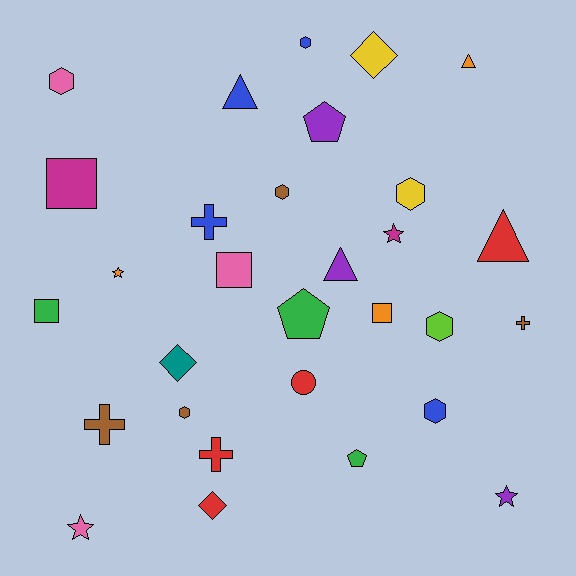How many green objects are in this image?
There are 3 green objects.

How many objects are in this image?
There are 30 objects.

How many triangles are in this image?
There are 4 triangles.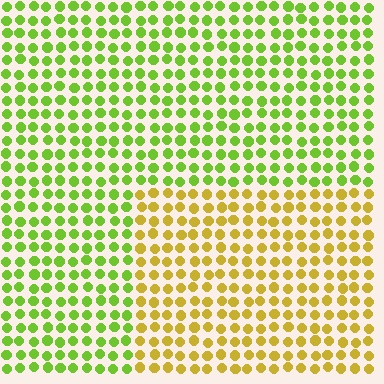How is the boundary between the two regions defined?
The boundary is defined purely by a slight shift in hue (about 43 degrees). Spacing, size, and orientation are identical on both sides.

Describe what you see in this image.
The image is filled with small lime elements in a uniform arrangement. A rectangle-shaped region is visible where the elements are tinted to a slightly different hue, forming a subtle color boundary.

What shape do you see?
I see a rectangle.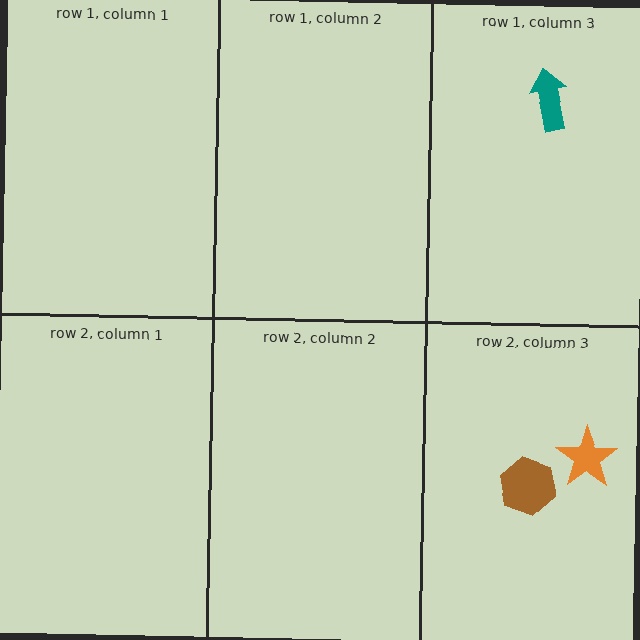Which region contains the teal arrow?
The row 1, column 3 region.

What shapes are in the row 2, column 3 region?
The brown hexagon, the orange star.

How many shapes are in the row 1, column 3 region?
1.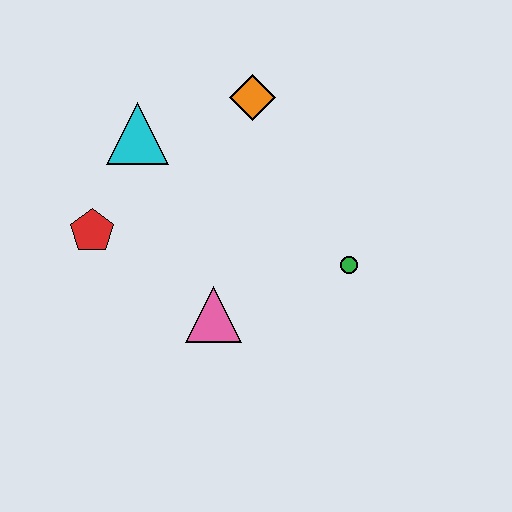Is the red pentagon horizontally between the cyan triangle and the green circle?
No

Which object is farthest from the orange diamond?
The pink triangle is farthest from the orange diamond.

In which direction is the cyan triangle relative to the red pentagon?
The cyan triangle is above the red pentagon.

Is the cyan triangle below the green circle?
No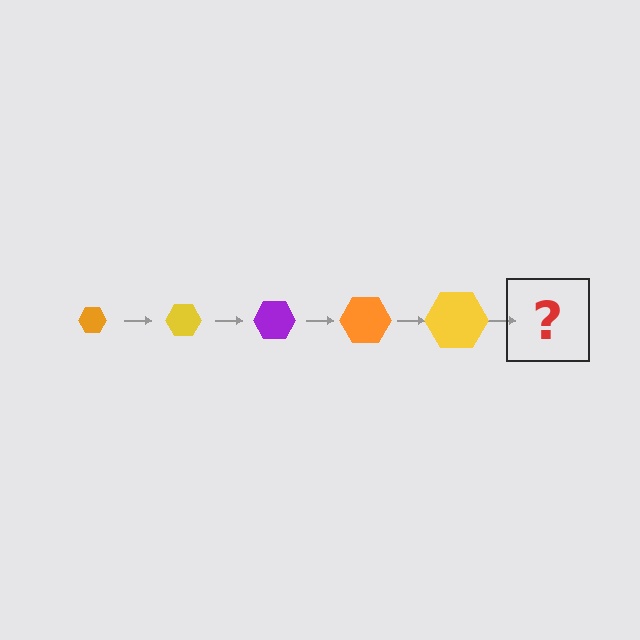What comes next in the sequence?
The next element should be a purple hexagon, larger than the previous one.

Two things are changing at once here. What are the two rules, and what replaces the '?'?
The two rules are that the hexagon grows larger each step and the color cycles through orange, yellow, and purple. The '?' should be a purple hexagon, larger than the previous one.